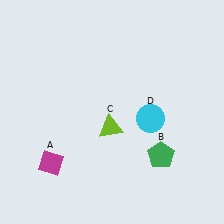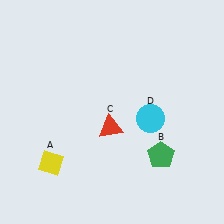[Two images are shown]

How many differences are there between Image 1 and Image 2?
There are 2 differences between the two images.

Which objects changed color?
A changed from magenta to yellow. C changed from lime to red.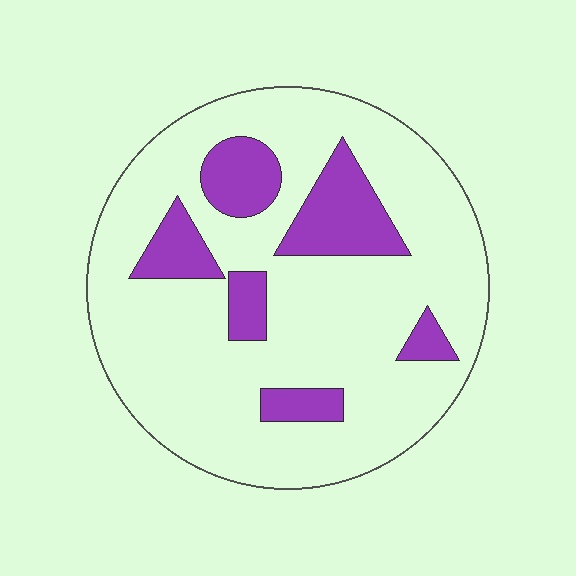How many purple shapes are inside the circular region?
6.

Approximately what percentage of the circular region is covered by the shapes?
Approximately 20%.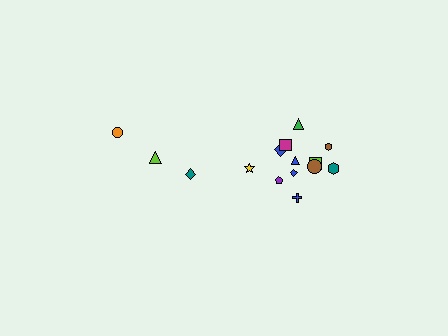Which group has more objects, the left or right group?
The right group.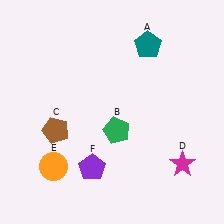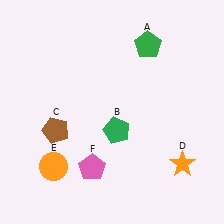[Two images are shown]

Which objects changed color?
A changed from teal to green. D changed from magenta to orange. F changed from purple to pink.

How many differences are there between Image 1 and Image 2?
There are 3 differences between the two images.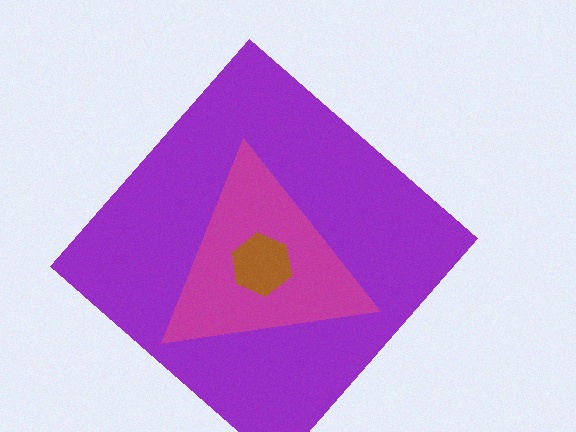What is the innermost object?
The brown hexagon.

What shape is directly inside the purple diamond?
The magenta triangle.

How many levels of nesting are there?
3.